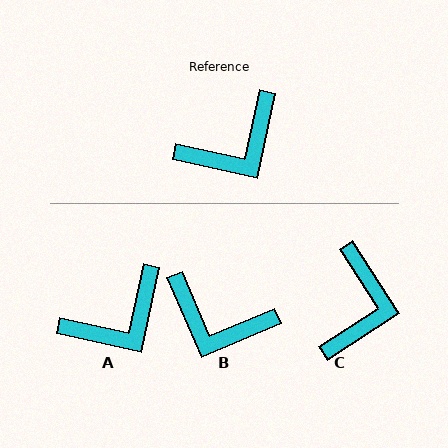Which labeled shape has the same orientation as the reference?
A.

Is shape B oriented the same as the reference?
No, it is off by about 55 degrees.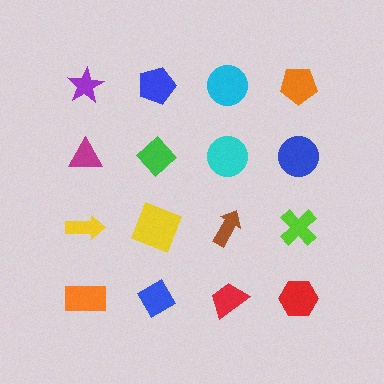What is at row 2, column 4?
A blue circle.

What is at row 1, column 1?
A purple star.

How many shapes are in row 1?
4 shapes.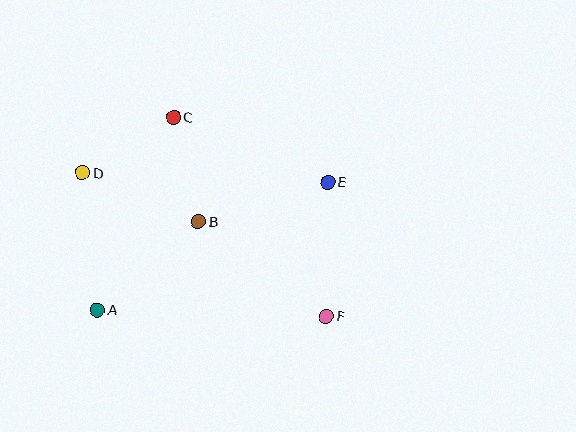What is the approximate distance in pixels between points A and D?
The distance between A and D is approximately 138 pixels.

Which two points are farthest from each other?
Points D and F are farthest from each other.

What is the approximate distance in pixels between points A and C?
The distance between A and C is approximately 208 pixels.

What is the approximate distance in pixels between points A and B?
The distance between A and B is approximately 135 pixels.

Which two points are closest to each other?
Points C and D are closest to each other.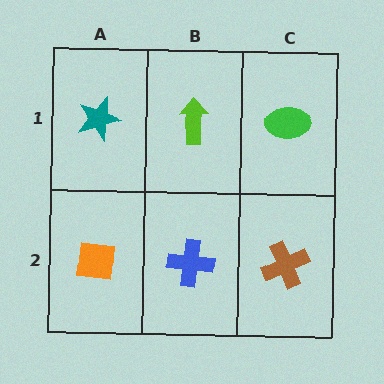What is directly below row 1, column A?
An orange square.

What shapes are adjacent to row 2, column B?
A lime arrow (row 1, column B), an orange square (row 2, column A), a brown cross (row 2, column C).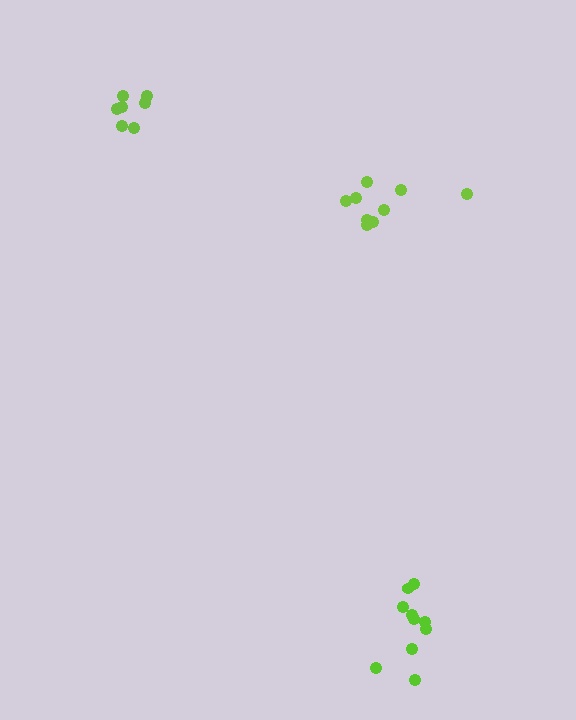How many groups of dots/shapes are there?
There are 3 groups.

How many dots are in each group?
Group 1: 9 dots, Group 2: 10 dots, Group 3: 7 dots (26 total).